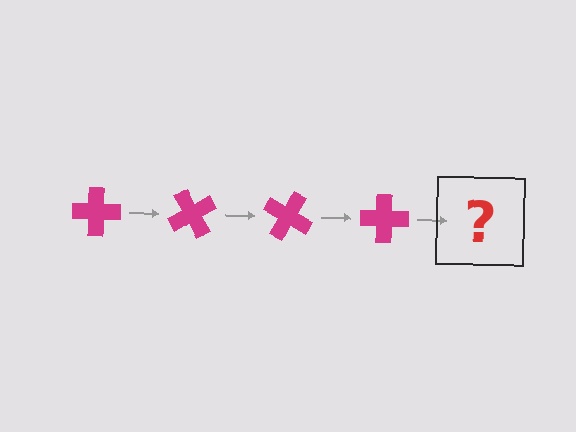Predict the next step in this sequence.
The next step is a magenta cross rotated 240 degrees.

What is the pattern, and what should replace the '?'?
The pattern is that the cross rotates 60 degrees each step. The '?' should be a magenta cross rotated 240 degrees.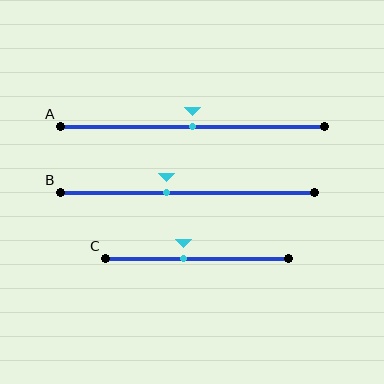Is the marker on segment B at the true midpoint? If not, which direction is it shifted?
No, the marker on segment B is shifted to the left by about 8% of the segment length.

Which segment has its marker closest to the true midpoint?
Segment A has its marker closest to the true midpoint.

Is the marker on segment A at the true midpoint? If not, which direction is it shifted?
Yes, the marker on segment A is at the true midpoint.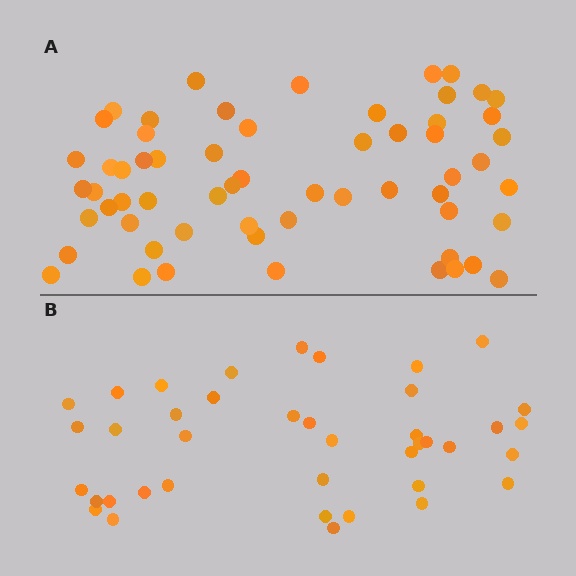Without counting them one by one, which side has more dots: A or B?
Region A (the top region) has more dots.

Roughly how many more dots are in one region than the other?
Region A has approximately 20 more dots than region B.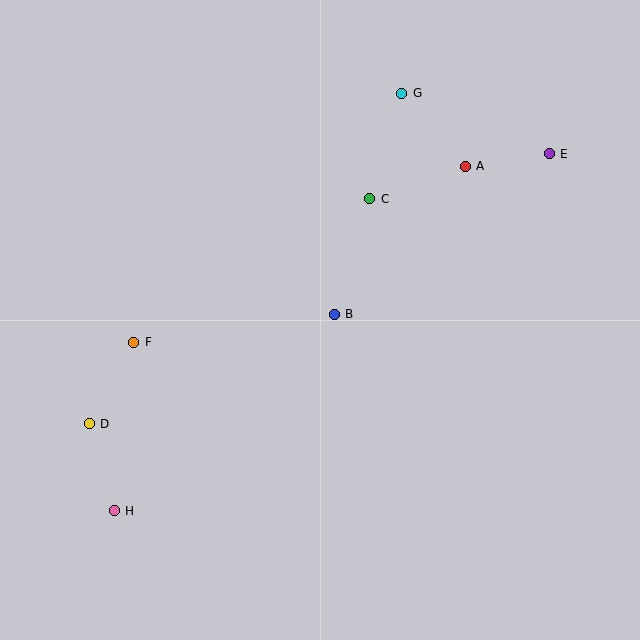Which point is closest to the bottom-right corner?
Point B is closest to the bottom-right corner.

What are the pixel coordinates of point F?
Point F is at (134, 342).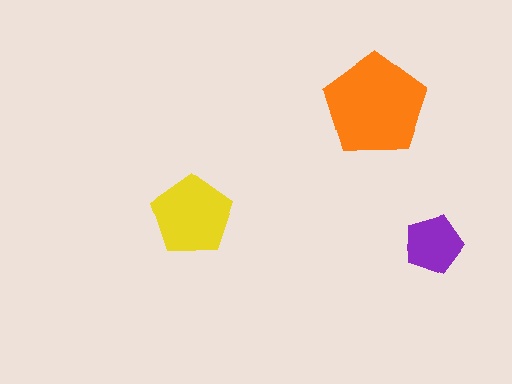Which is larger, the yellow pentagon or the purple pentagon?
The yellow one.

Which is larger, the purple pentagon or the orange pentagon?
The orange one.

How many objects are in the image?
There are 3 objects in the image.